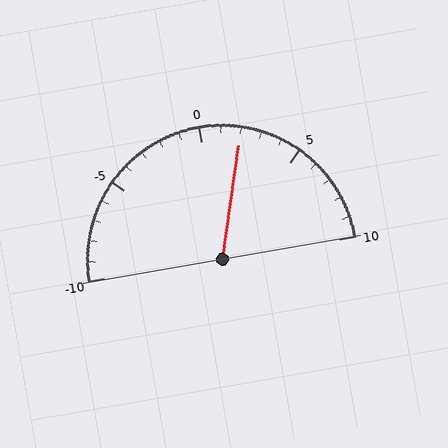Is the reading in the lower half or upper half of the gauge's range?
The reading is in the upper half of the range (-10 to 10).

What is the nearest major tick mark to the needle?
The nearest major tick mark is 0.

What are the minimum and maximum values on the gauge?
The gauge ranges from -10 to 10.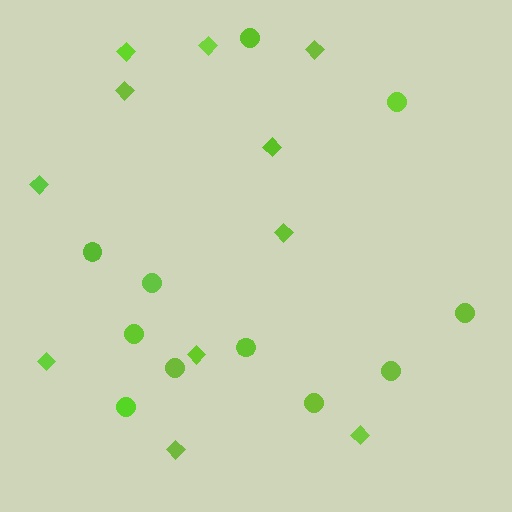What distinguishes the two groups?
There are 2 groups: one group of circles (11) and one group of diamonds (11).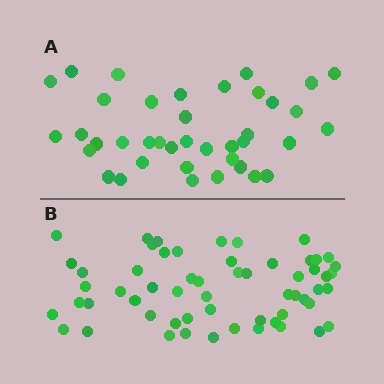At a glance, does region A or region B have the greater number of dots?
Region B (the bottom region) has more dots.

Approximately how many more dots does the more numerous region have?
Region B has approximately 20 more dots than region A.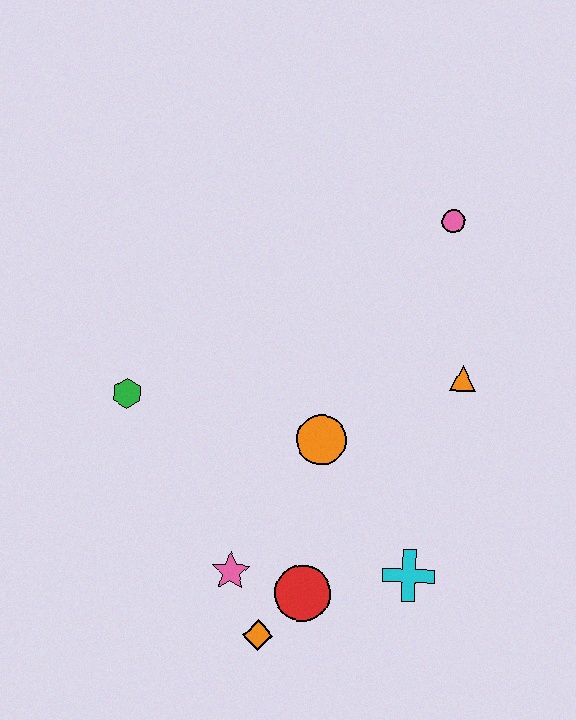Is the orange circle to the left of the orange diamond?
No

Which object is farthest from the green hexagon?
The pink circle is farthest from the green hexagon.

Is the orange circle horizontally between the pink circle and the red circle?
Yes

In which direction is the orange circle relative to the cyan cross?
The orange circle is above the cyan cross.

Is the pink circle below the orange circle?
No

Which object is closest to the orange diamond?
The red circle is closest to the orange diamond.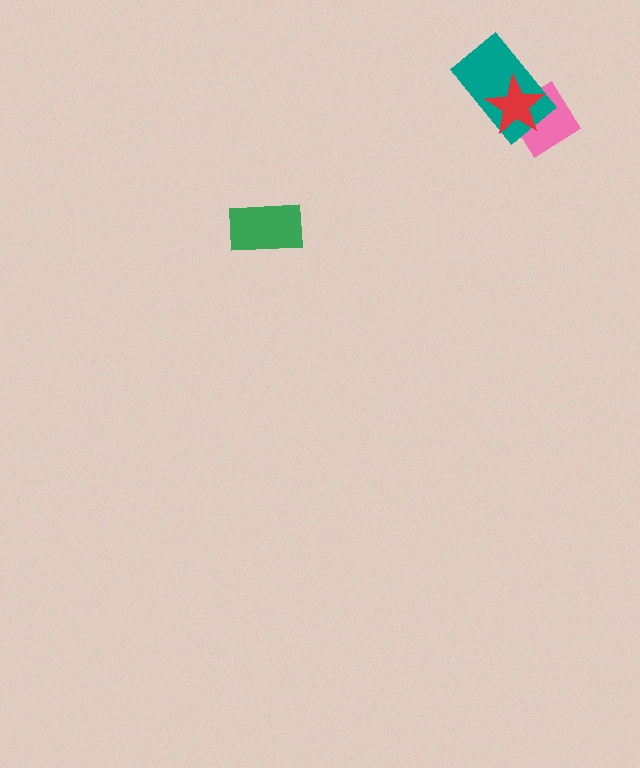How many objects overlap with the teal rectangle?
2 objects overlap with the teal rectangle.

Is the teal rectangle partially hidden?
Yes, it is partially covered by another shape.